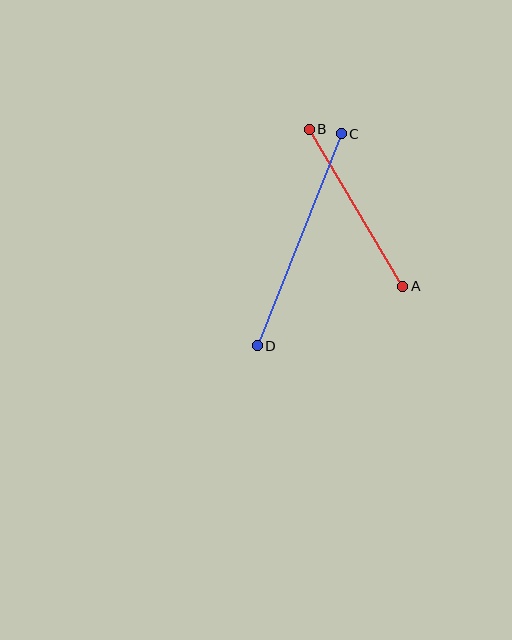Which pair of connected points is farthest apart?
Points C and D are farthest apart.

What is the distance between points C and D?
The distance is approximately 228 pixels.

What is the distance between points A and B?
The distance is approximately 182 pixels.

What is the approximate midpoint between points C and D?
The midpoint is at approximately (299, 240) pixels.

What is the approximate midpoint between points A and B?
The midpoint is at approximately (356, 208) pixels.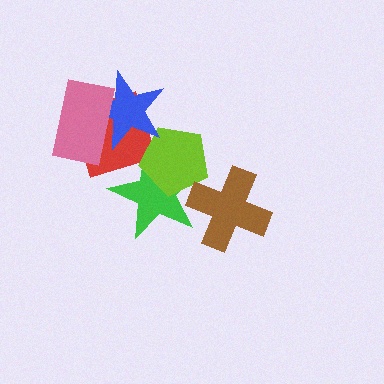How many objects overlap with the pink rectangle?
2 objects overlap with the pink rectangle.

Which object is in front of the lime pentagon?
The blue star is in front of the lime pentagon.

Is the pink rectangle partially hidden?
No, no other shape covers it.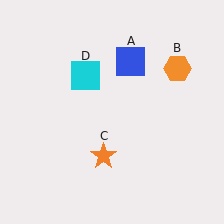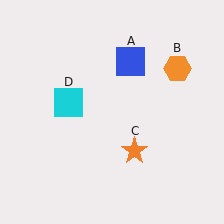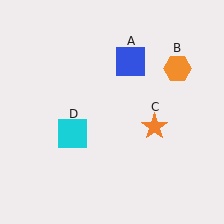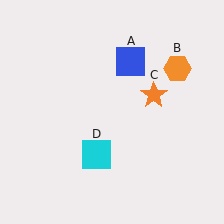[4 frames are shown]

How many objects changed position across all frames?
2 objects changed position: orange star (object C), cyan square (object D).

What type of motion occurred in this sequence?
The orange star (object C), cyan square (object D) rotated counterclockwise around the center of the scene.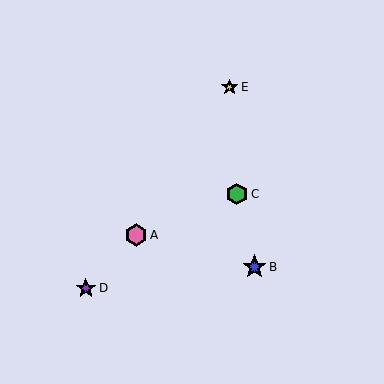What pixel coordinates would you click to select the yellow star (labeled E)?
Click at (230, 87) to select the yellow star E.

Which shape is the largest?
The blue star (labeled B) is the largest.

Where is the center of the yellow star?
The center of the yellow star is at (230, 87).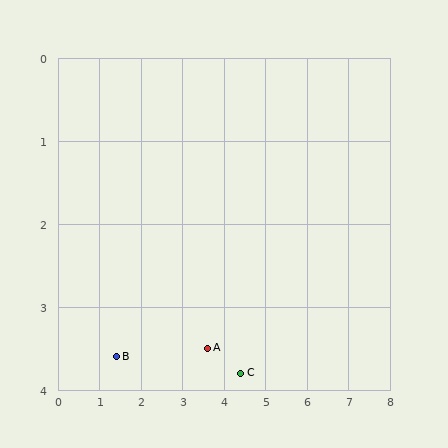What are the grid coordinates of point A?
Point A is at approximately (3.6, 3.5).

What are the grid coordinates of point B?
Point B is at approximately (1.4, 3.6).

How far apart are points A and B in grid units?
Points A and B are about 2.2 grid units apart.